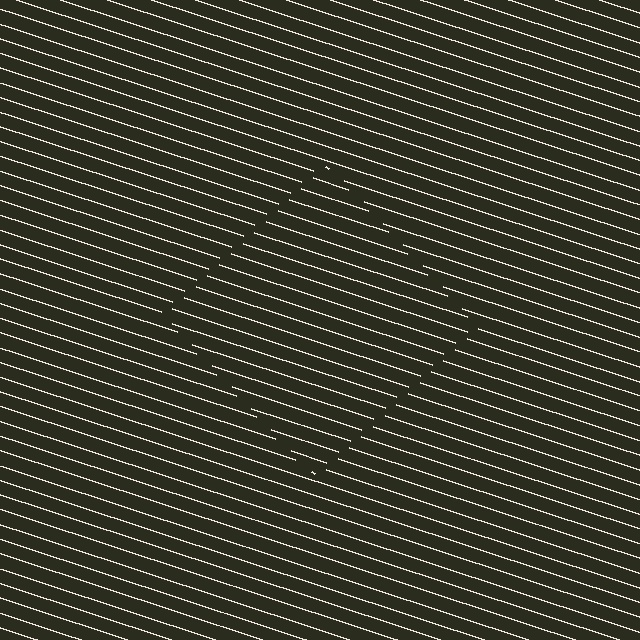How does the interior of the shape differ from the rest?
The interior of the shape contains the same grating, shifted by half a period — the contour is defined by the phase discontinuity where line-ends from the inner and outer gratings abut.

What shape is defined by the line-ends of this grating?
An illusory square. The interior of the shape contains the same grating, shifted by half a period — the contour is defined by the phase discontinuity where line-ends from the inner and outer gratings abut.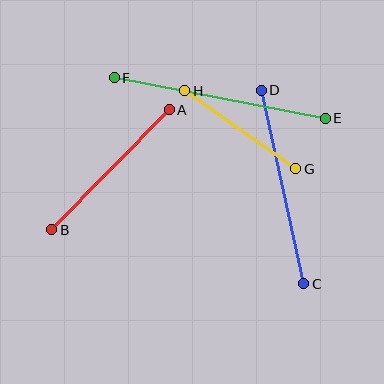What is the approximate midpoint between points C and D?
The midpoint is at approximately (282, 187) pixels.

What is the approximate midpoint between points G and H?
The midpoint is at approximately (240, 130) pixels.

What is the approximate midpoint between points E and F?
The midpoint is at approximately (220, 98) pixels.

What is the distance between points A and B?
The distance is approximately 168 pixels.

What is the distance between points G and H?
The distance is approximately 136 pixels.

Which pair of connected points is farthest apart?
Points E and F are farthest apart.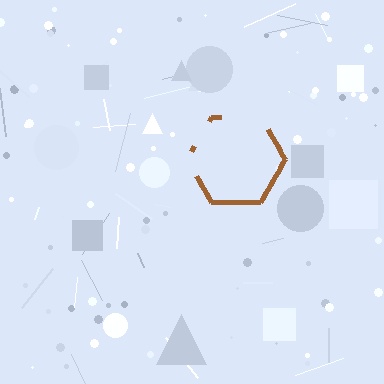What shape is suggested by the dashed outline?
The dashed outline suggests a hexagon.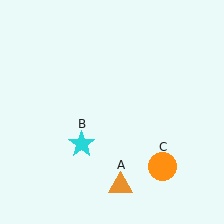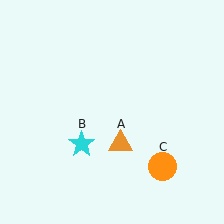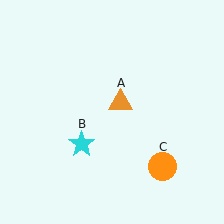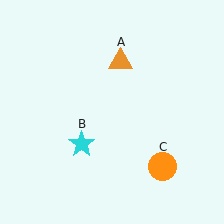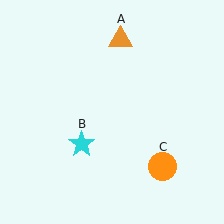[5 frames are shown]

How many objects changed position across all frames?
1 object changed position: orange triangle (object A).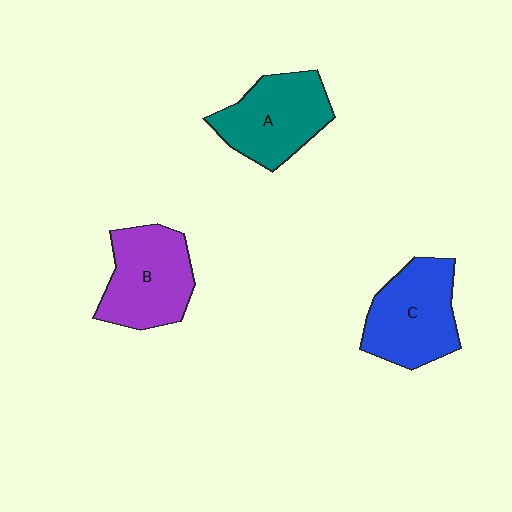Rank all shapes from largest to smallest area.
From largest to smallest: C (blue), B (purple), A (teal).